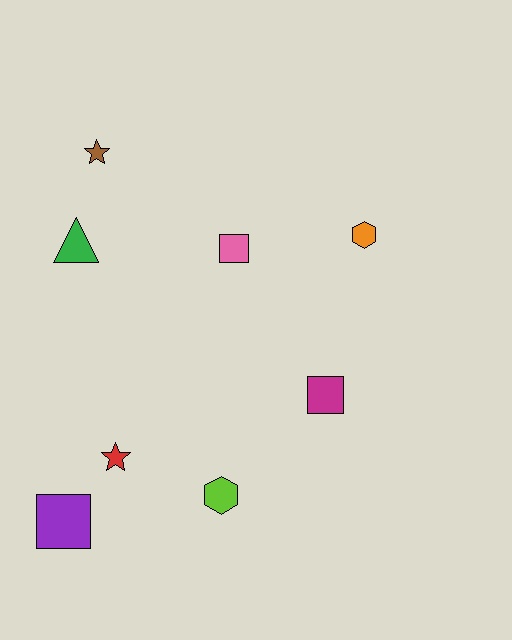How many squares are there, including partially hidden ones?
There are 3 squares.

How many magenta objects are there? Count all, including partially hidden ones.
There is 1 magenta object.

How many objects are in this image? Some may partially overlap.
There are 8 objects.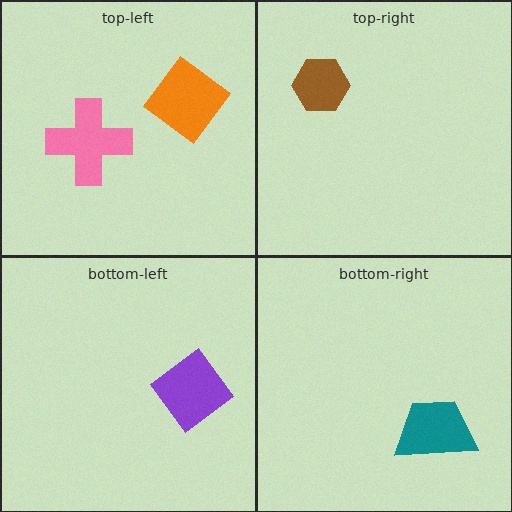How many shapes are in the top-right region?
1.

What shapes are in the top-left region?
The orange diamond, the pink cross.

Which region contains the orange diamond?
The top-left region.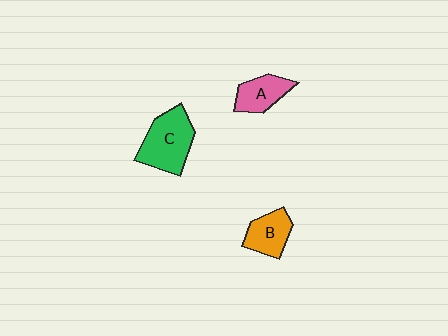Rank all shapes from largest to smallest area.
From largest to smallest: C (green), B (orange), A (pink).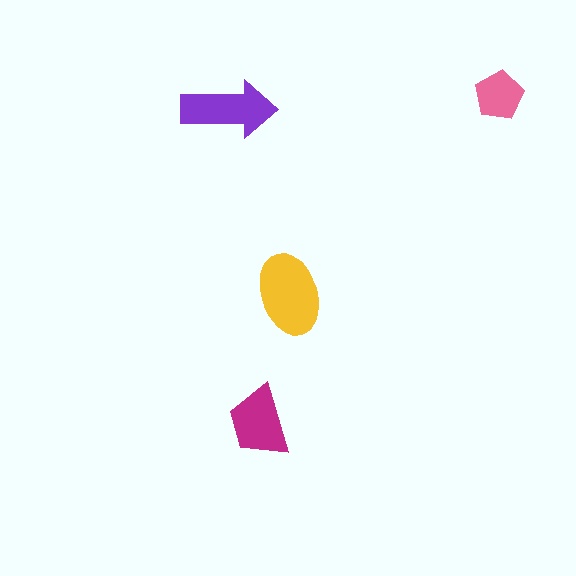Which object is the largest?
The yellow ellipse.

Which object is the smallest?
The pink pentagon.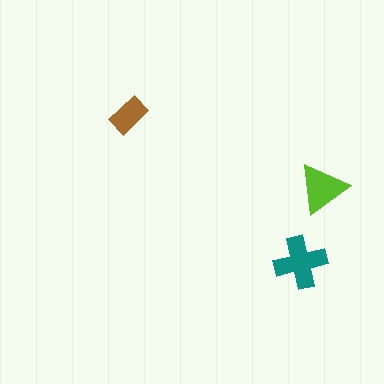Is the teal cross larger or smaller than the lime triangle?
Larger.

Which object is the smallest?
The brown rectangle.